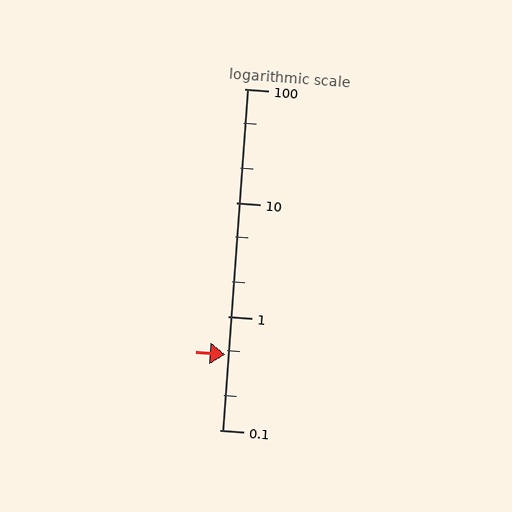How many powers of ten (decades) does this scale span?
The scale spans 3 decades, from 0.1 to 100.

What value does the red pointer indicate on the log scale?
The pointer indicates approximately 0.46.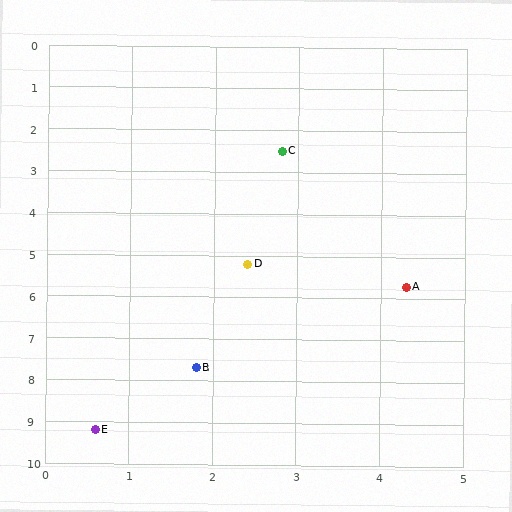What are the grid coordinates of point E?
Point E is at approximately (0.6, 9.2).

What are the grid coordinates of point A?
Point A is at approximately (4.3, 5.7).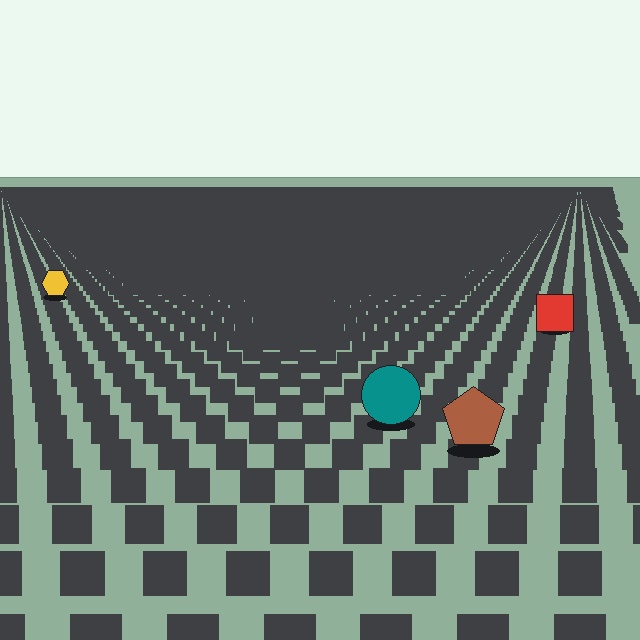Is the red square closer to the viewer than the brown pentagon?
No. The brown pentagon is closer — you can tell from the texture gradient: the ground texture is coarser near it.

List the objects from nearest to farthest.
From nearest to farthest: the brown pentagon, the teal circle, the red square, the yellow hexagon.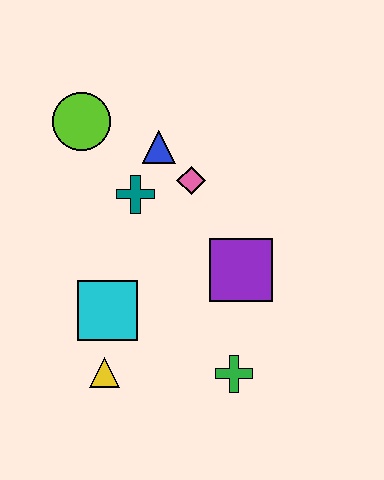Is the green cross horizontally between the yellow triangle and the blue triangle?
No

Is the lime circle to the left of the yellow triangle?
Yes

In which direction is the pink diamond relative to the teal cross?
The pink diamond is to the right of the teal cross.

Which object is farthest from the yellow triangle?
The lime circle is farthest from the yellow triangle.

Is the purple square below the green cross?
No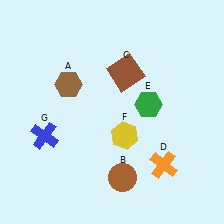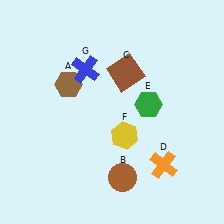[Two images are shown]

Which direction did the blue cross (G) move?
The blue cross (G) moved up.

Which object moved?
The blue cross (G) moved up.